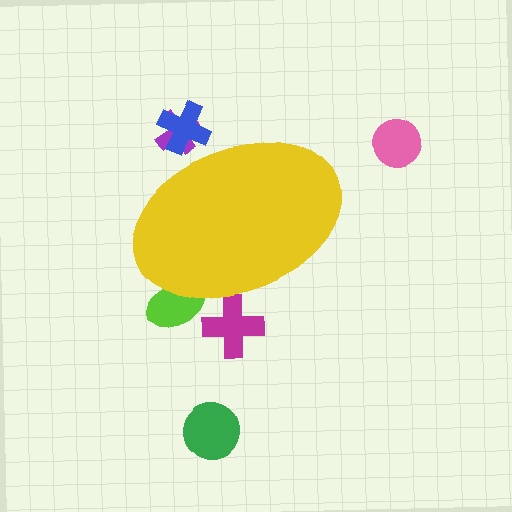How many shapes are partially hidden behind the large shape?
4 shapes are partially hidden.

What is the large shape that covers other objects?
A yellow ellipse.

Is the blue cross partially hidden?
Yes, the blue cross is partially hidden behind the yellow ellipse.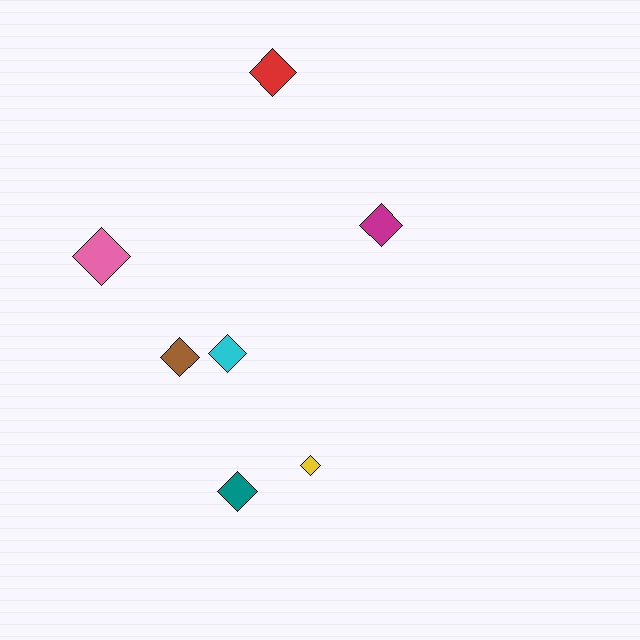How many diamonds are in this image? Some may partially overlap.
There are 7 diamonds.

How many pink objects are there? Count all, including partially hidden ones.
There is 1 pink object.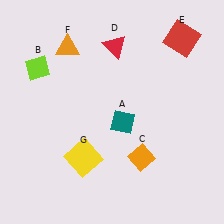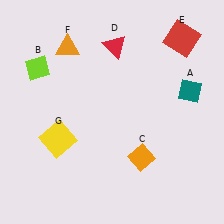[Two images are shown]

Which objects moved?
The objects that moved are: the teal diamond (A), the yellow square (G).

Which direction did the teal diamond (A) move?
The teal diamond (A) moved right.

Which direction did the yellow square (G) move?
The yellow square (G) moved left.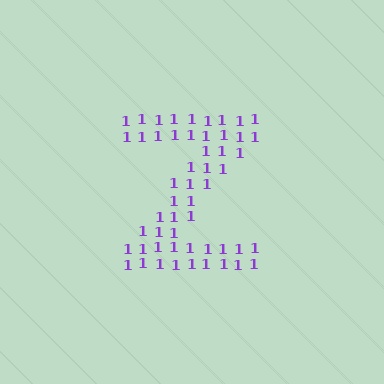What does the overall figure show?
The overall figure shows the letter Z.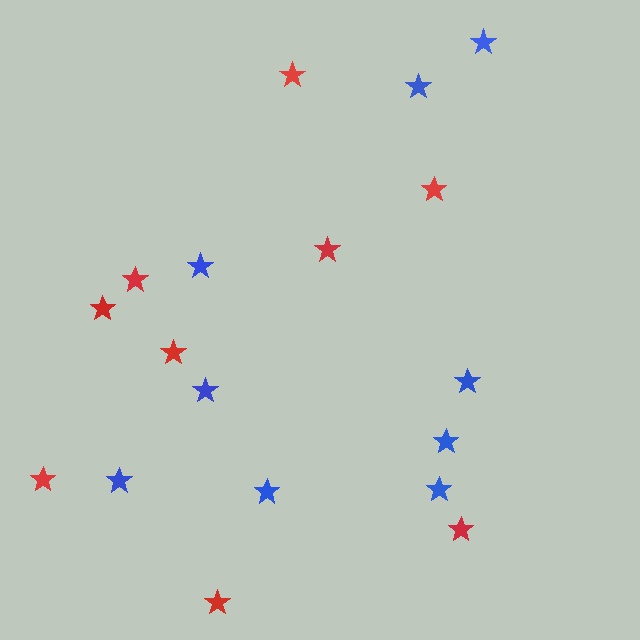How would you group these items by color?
There are 2 groups: one group of blue stars (9) and one group of red stars (9).